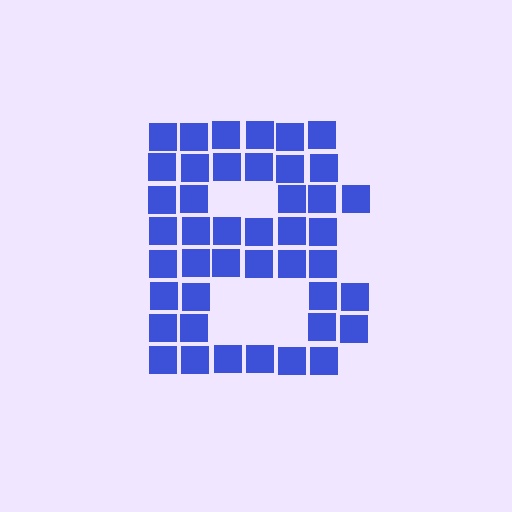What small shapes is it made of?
It is made of small squares.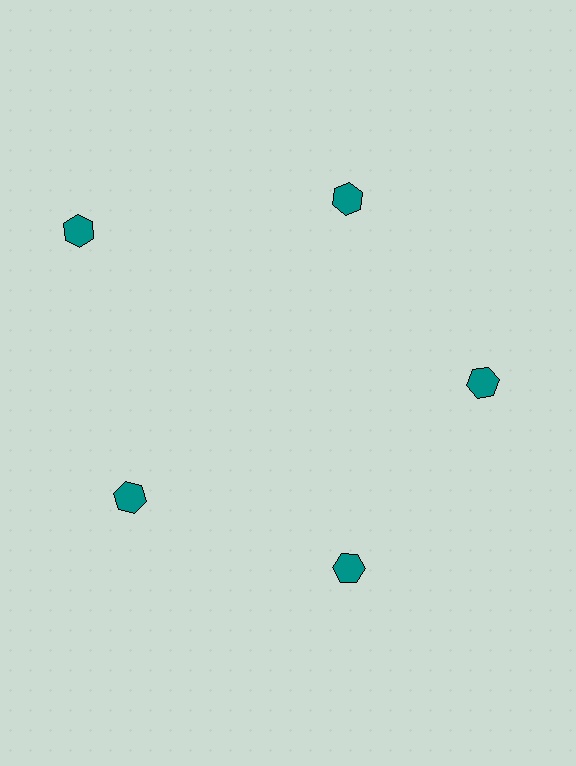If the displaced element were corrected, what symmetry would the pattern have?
It would have 5-fold rotational symmetry — the pattern would map onto itself every 72 degrees.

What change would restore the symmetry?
The symmetry would be restored by moving it inward, back onto the ring so that all 5 hexagons sit at equal angles and equal distance from the center.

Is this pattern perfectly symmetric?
No. The 5 teal hexagons are arranged in a ring, but one element near the 10 o'clock position is pushed outward from the center, breaking the 5-fold rotational symmetry.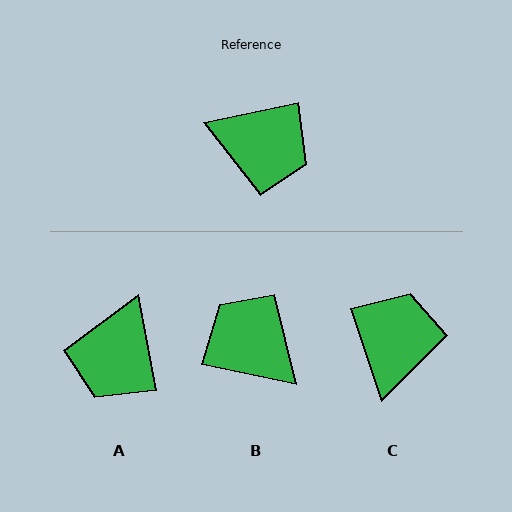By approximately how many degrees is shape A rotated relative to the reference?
Approximately 91 degrees clockwise.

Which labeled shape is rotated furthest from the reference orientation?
B, about 156 degrees away.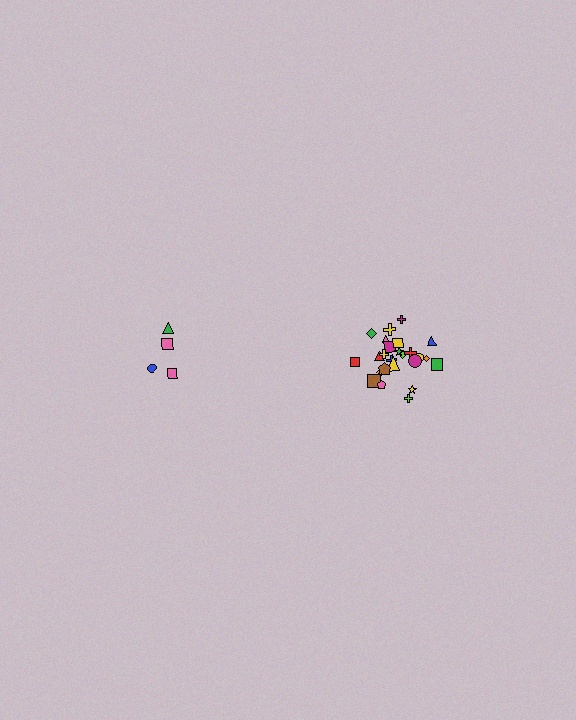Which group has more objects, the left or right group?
The right group.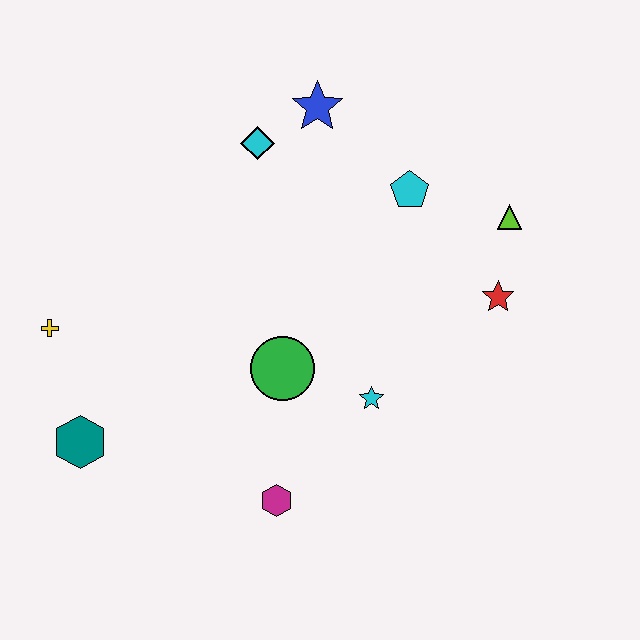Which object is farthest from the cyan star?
The yellow cross is farthest from the cyan star.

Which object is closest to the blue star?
The cyan diamond is closest to the blue star.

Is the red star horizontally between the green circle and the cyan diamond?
No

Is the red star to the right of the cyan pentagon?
Yes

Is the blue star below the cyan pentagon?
No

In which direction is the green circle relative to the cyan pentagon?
The green circle is below the cyan pentagon.